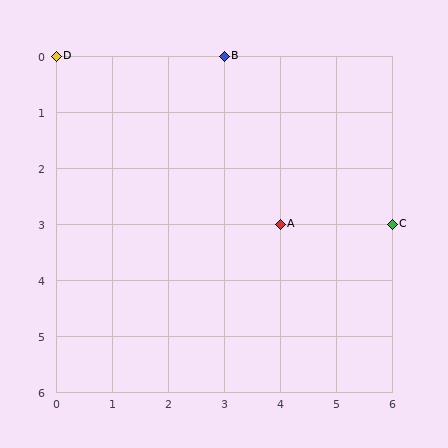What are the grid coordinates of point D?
Point D is at grid coordinates (0, 0).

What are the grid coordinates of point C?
Point C is at grid coordinates (6, 3).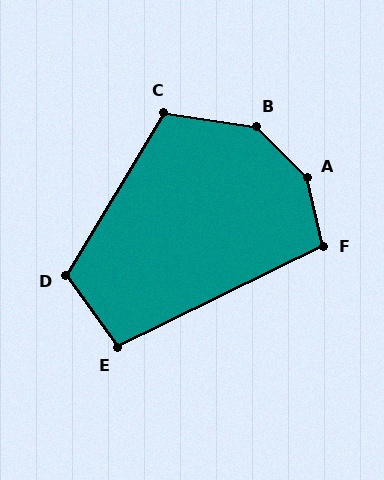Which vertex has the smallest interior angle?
E, at approximately 99 degrees.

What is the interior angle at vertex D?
Approximately 114 degrees (obtuse).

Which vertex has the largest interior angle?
A, at approximately 148 degrees.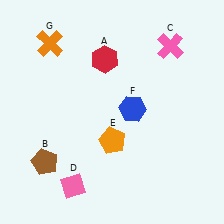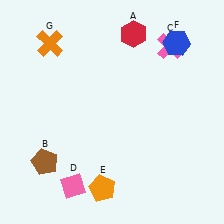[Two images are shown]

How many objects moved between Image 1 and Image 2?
3 objects moved between the two images.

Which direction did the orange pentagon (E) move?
The orange pentagon (E) moved down.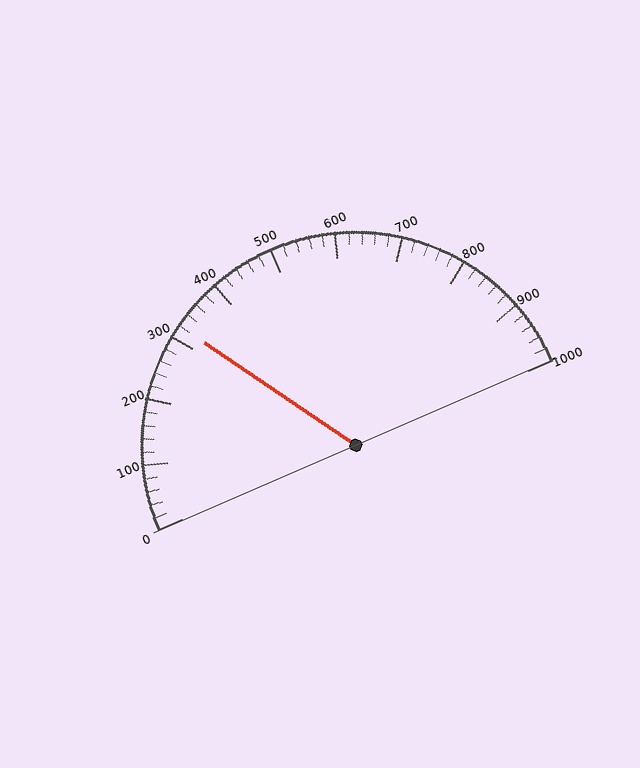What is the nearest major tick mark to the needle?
The nearest major tick mark is 300.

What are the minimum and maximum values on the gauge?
The gauge ranges from 0 to 1000.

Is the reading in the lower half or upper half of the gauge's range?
The reading is in the lower half of the range (0 to 1000).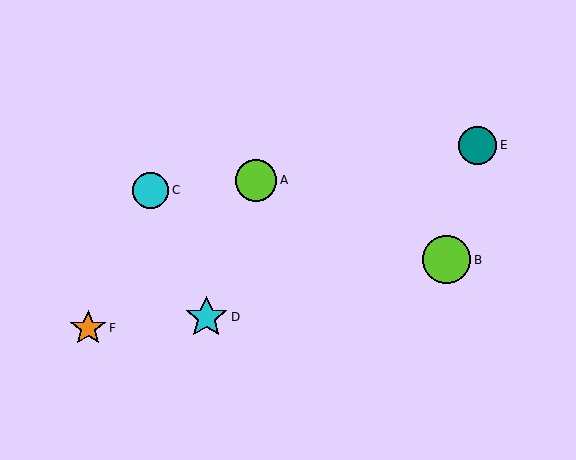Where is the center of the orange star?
The center of the orange star is at (88, 328).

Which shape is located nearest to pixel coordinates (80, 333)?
The orange star (labeled F) at (88, 328) is nearest to that location.